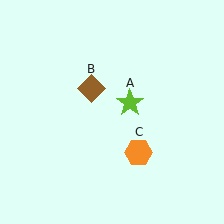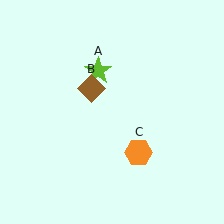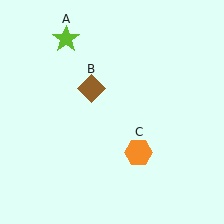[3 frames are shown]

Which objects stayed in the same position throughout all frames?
Brown diamond (object B) and orange hexagon (object C) remained stationary.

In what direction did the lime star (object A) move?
The lime star (object A) moved up and to the left.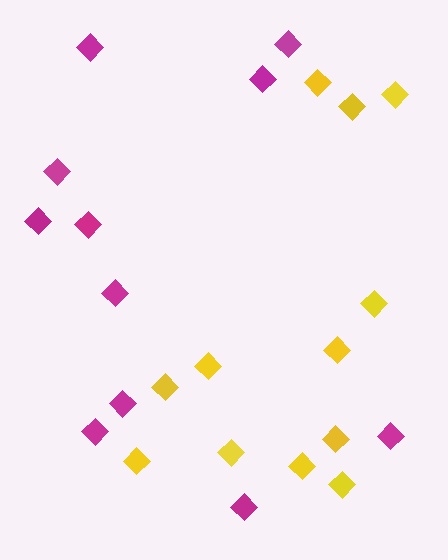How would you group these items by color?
There are 2 groups: one group of magenta diamonds (11) and one group of yellow diamonds (12).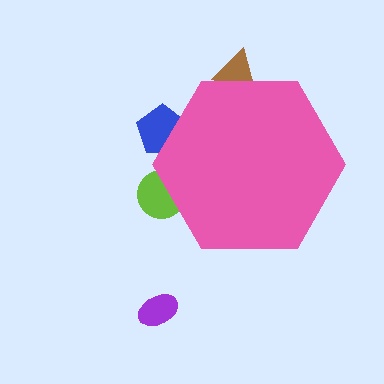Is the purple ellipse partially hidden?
No, the purple ellipse is fully visible.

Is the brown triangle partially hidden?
Yes, the brown triangle is partially hidden behind the pink hexagon.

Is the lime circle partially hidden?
Yes, the lime circle is partially hidden behind the pink hexagon.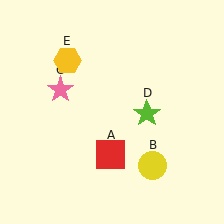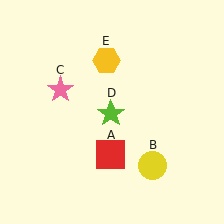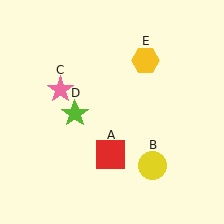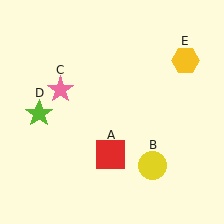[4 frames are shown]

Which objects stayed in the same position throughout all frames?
Red square (object A) and yellow circle (object B) and pink star (object C) remained stationary.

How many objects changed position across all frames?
2 objects changed position: lime star (object D), yellow hexagon (object E).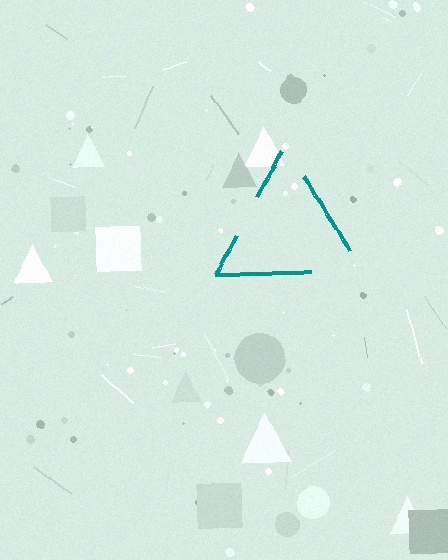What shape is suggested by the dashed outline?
The dashed outline suggests a triangle.